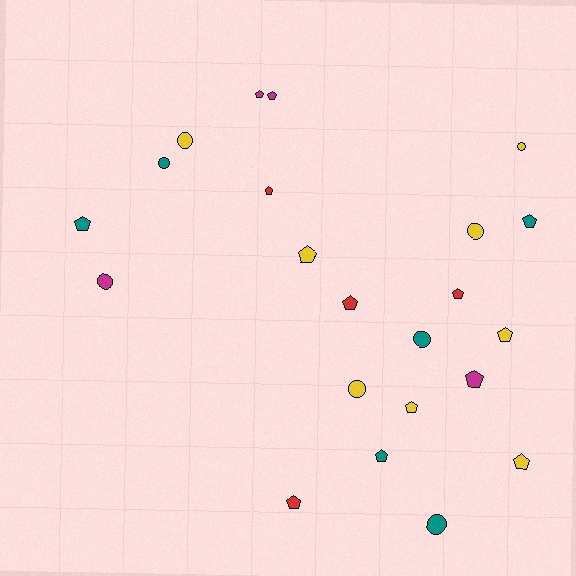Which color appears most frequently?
Yellow, with 8 objects.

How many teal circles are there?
There are 3 teal circles.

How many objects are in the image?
There are 22 objects.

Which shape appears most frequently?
Pentagon, with 14 objects.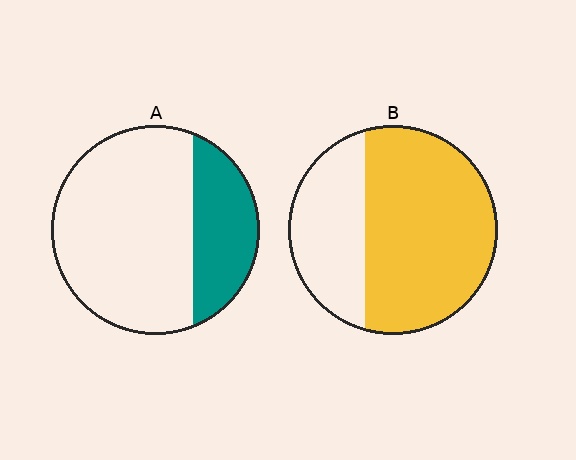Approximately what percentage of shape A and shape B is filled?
A is approximately 30% and B is approximately 65%.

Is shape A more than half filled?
No.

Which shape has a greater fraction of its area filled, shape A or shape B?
Shape B.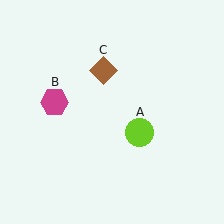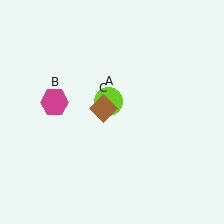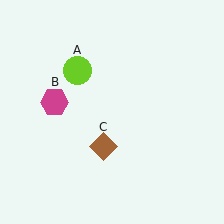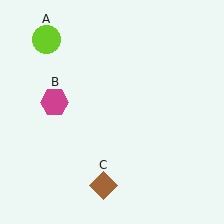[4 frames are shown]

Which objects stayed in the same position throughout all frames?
Magenta hexagon (object B) remained stationary.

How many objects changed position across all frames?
2 objects changed position: lime circle (object A), brown diamond (object C).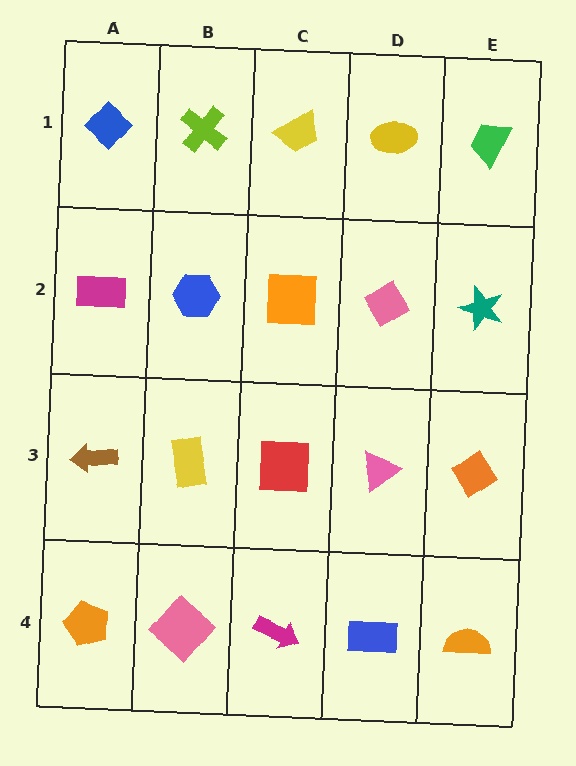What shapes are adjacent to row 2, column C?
A yellow trapezoid (row 1, column C), a red square (row 3, column C), a blue hexagon (row 2, column B), a pink diamond (row 2, column D).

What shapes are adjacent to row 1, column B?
A blue hexagon (row 2, column B), a blue diamond (row 1, column A), a yellow trapezoid (row 1, column C).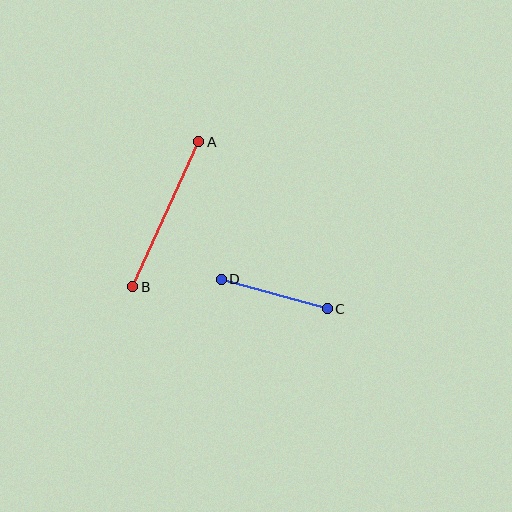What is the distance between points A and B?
The distance is approximately 159 pixels.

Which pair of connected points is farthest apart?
Points A and B are farthest apart.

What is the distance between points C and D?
The distance is approximately 110 pixels.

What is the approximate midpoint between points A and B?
The midpoint is at approximately (166, 214) pixels.